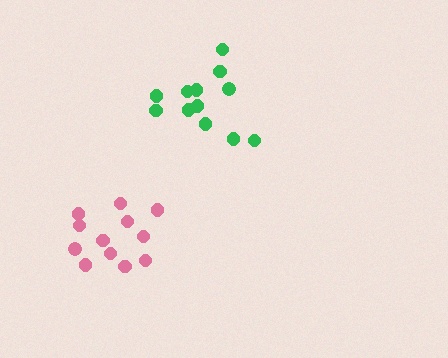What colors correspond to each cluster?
The clusters are colored: pink, green.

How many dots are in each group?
Group 1: 12 dots, Group 2: 12 dots (24 total).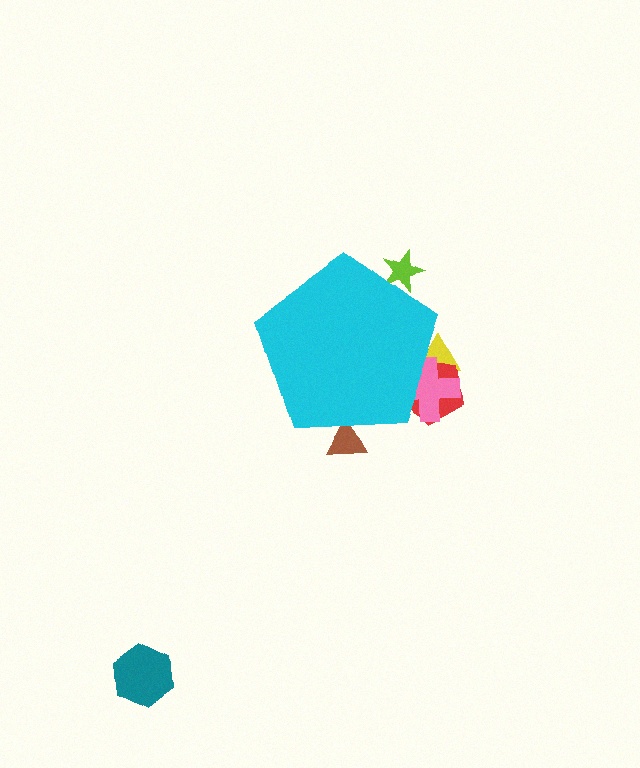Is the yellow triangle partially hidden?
Yes, the yellow triangle is partially hidden behind the cyan pentagon.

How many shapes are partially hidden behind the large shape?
5 shapes are partially hidden.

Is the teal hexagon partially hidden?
No, the teal hexagon is fully visible.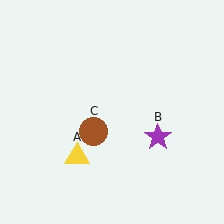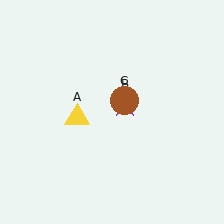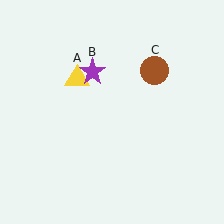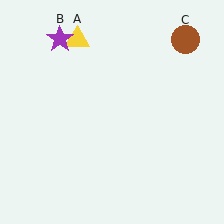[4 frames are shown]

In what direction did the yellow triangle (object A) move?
The yellow triangle (object A) moved up.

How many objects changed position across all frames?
3 objects changed position: yellow triangle (object A), purple star (object B), brown circle (object C).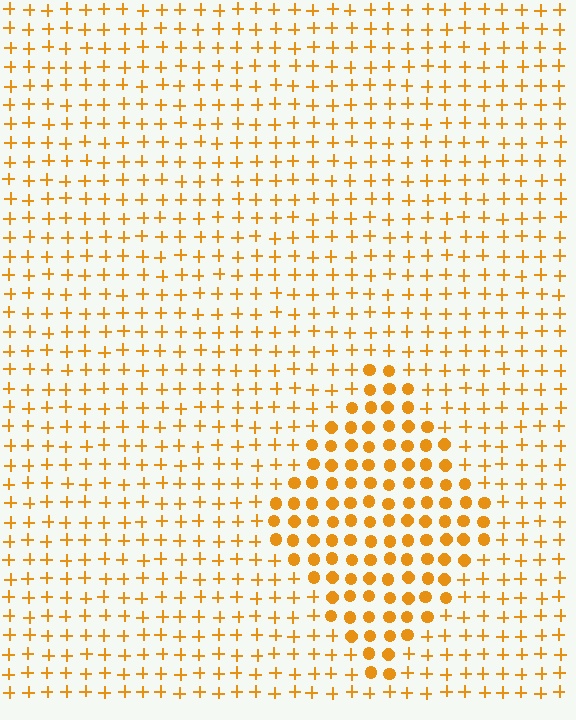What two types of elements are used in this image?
The image uses circles inside the diamond region and plus signs outside it.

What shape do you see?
I see a diamond.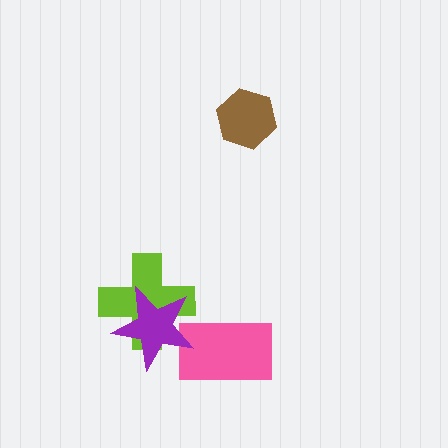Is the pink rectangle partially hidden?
Yes, it is partially covered by another shape.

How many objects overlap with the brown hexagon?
0 objects overlap with the brown hexagon.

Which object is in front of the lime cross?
The purple star is in front of the lime cross.